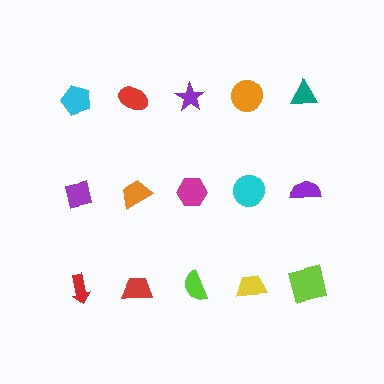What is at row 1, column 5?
A teal triangle.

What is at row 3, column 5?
A lime square.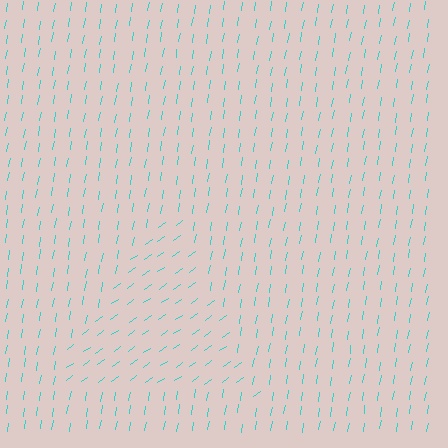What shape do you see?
I see a triangle.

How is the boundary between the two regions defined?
The boundary is defined purely by a change in line orientation (approximately 45 degrees difference). All lines are the same color and thickness.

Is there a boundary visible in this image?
Yes, there is a texture boundary formed by a change in line orientation.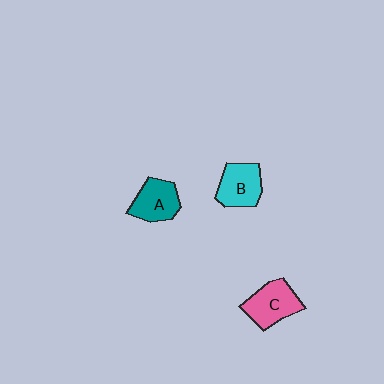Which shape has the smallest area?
Shape A (teal).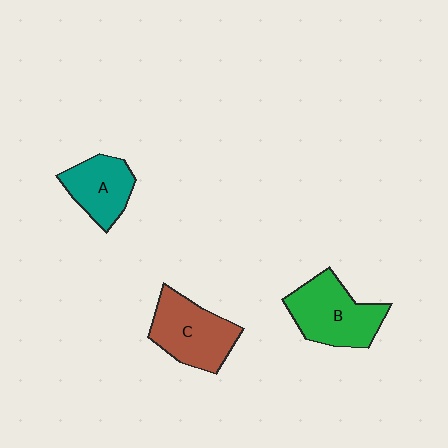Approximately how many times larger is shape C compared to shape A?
Approximately 1.3 times.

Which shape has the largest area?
Shape B (green).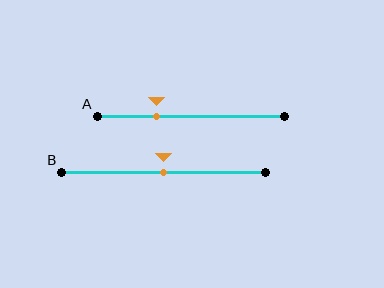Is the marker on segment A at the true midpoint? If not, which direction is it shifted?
No, the marker on segment A is shifted to the left by about 18% of the segment length.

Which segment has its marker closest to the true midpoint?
Segment B has its marker closest to the true midpoint.